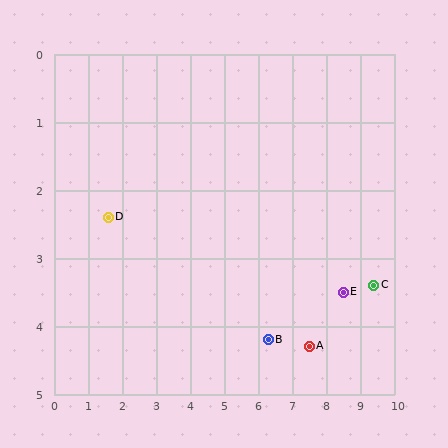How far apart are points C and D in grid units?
Points C and D are about 7.9 grid units apart.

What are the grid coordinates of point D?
Point D is at approximately (1.6, 2.4).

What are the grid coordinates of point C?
Point C is at approximately (9.4, 3.4).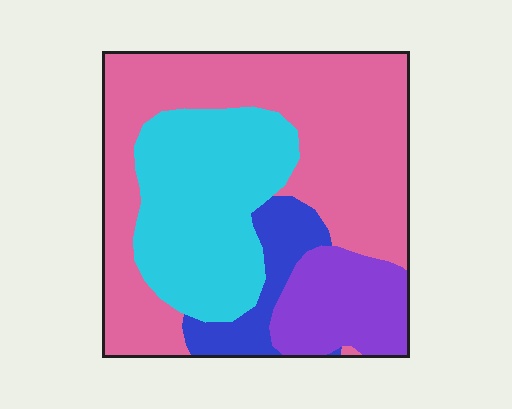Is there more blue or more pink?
Pink.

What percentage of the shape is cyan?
Cyan covers around 30% of the shape.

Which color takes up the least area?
Blue, at roughly 10%.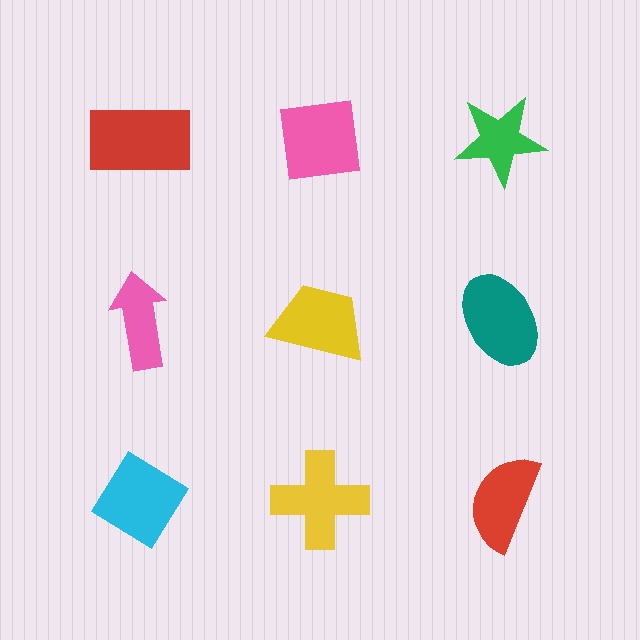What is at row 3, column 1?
A cyan diamond.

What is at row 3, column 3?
A red semicircle.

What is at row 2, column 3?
A teal ellipse.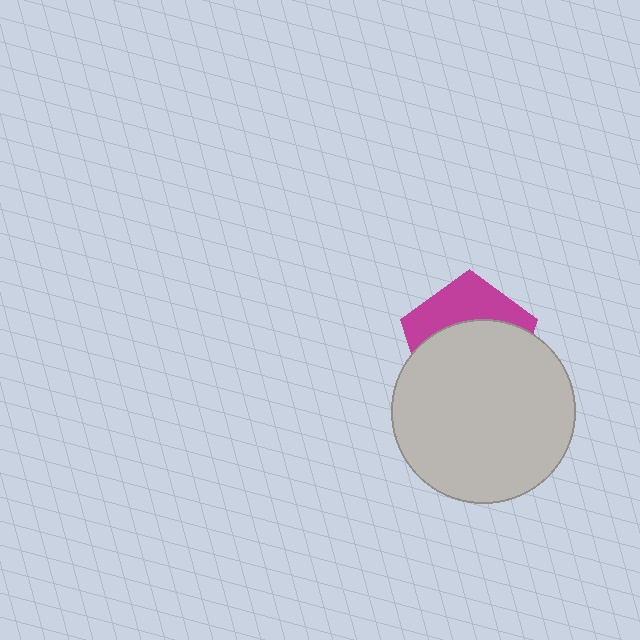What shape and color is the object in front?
The object in front is a light gray circle.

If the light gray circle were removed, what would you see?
You would see the complete magenta pentagon.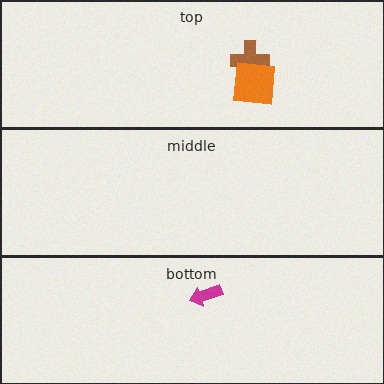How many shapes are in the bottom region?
1.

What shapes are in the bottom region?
The magenta arrow.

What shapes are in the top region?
The brown cross, the orange square.